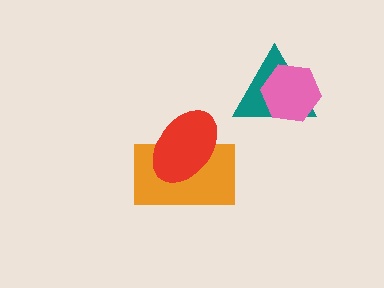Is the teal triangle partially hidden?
Yes, it is partially covered by another shape.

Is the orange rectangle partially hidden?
Yes, it is partially covered by another shape.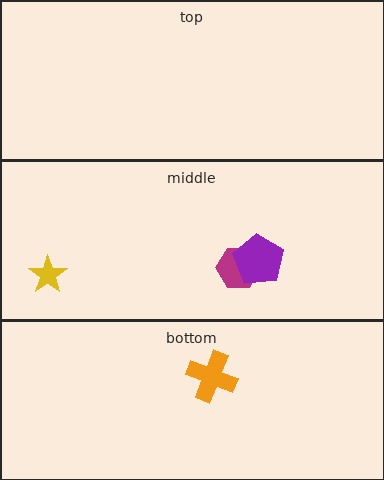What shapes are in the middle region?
The magenta hexagon, the yellow star, the purple pentagon.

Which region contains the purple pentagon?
The middle region.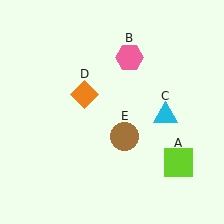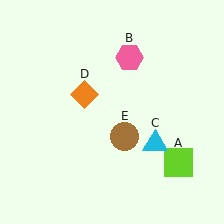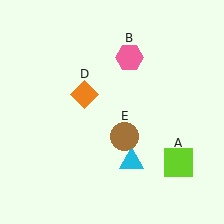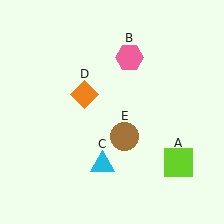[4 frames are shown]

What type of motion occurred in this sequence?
The cyan triangle (object C) rotated clockwise around the center of the scene.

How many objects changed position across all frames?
1 object changed position: cyan triangle (object C).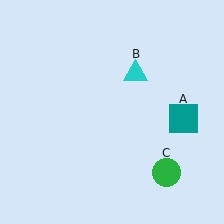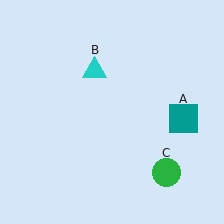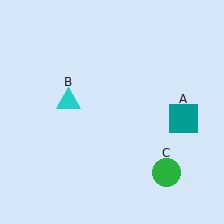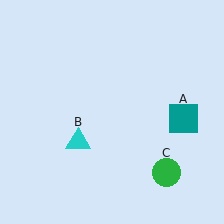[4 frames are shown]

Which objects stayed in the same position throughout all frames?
Teal square (object A) and green circle (object C) remained stationary.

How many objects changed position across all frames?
1 object changed position: cyan triangle (object B).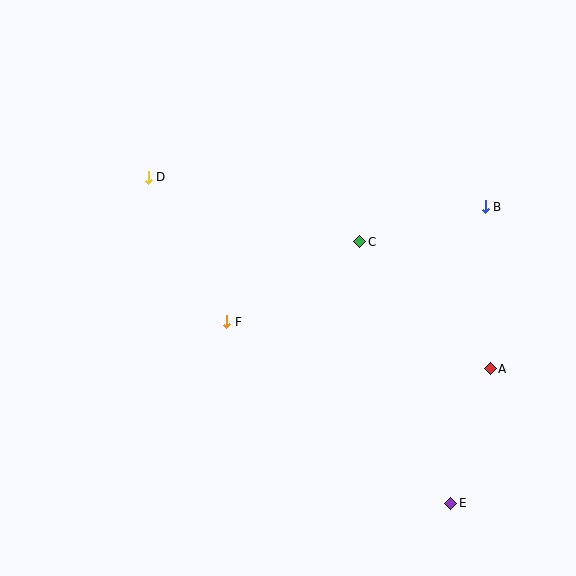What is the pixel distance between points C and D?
The distance between C and D is 221 pixels.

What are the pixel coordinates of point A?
Point A is at (490, 369).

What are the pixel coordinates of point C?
Point C is at (360, 242).